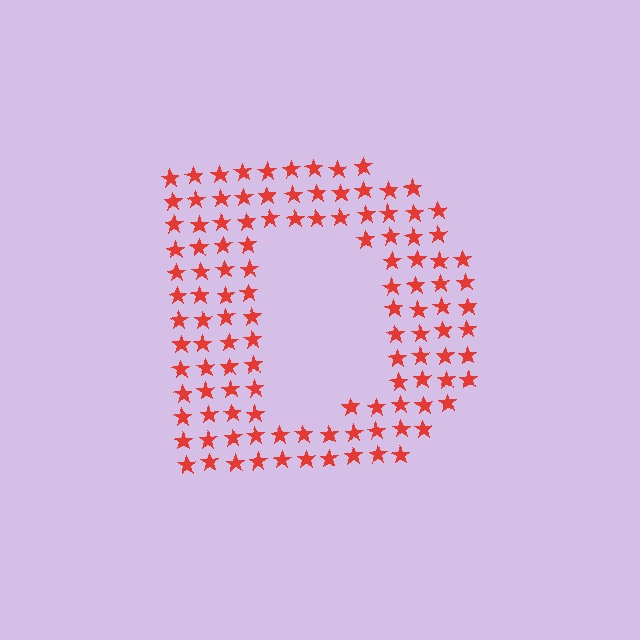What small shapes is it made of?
It is made of small stars.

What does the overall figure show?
The overall figure shows the letter D.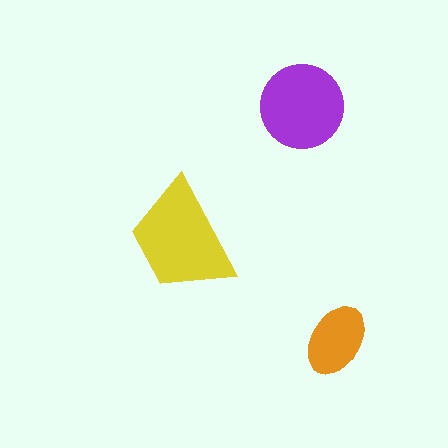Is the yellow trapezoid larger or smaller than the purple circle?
Larger.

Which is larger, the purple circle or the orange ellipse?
The purple circle.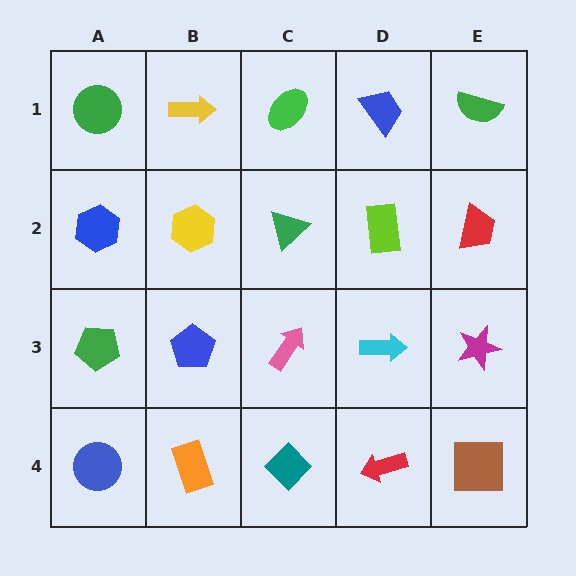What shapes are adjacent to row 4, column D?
A cyan arrow (row 3, column D), a teal diamond (row 4, column C), a brown square (row 4, column E).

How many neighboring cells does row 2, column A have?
3.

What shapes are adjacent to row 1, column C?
A green triangle (row 2, column C), a yellow arrow (row 1, column B), a blue trapezoid (row 1, column D).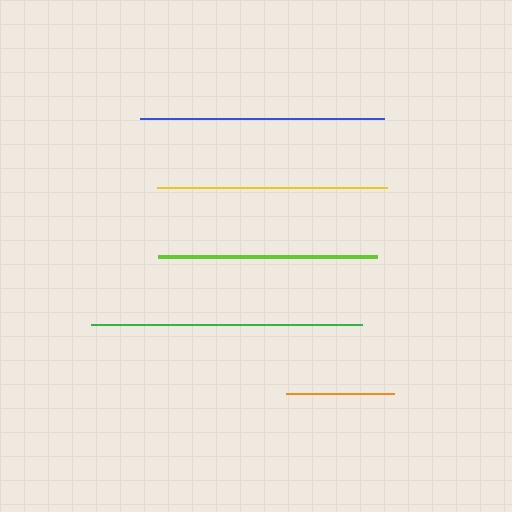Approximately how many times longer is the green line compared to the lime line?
The green line is approximately 1.2 times the length of the lime line.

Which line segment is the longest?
The green line is the longest at approximately 271 pixels.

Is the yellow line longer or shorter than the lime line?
The yellow line is longer than the lime line.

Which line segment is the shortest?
The orange line is the shortest at approximately 108 pixels.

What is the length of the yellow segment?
The yellow segment is approximately 229 pixels long.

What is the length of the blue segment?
The blue segment is approximately 243 pixels long.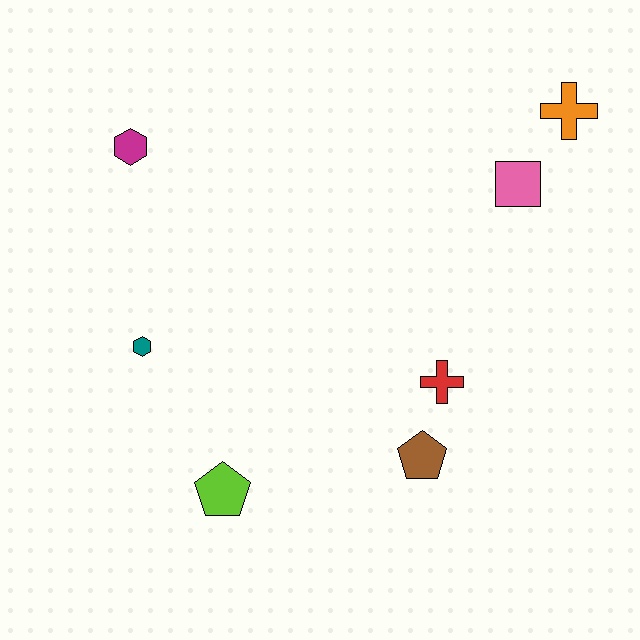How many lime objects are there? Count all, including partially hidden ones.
There is 1 lime object.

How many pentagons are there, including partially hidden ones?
There are 2 pentagons.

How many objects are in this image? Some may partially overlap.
There are 7 objects.